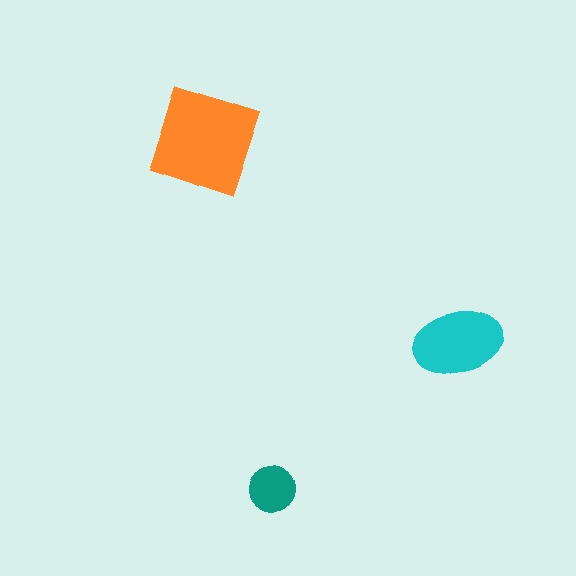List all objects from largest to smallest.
The orange diamond, the cyan ellipse, the teal circle.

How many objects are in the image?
There are 3 objects in the image.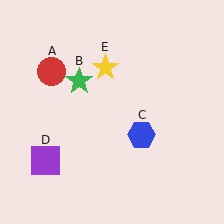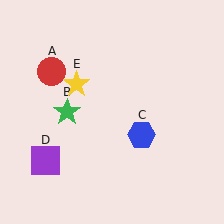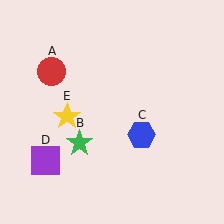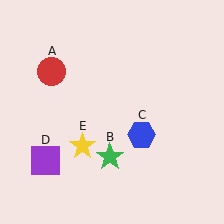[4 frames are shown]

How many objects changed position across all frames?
2 objects changed position: green star (object B), yellow star (object E).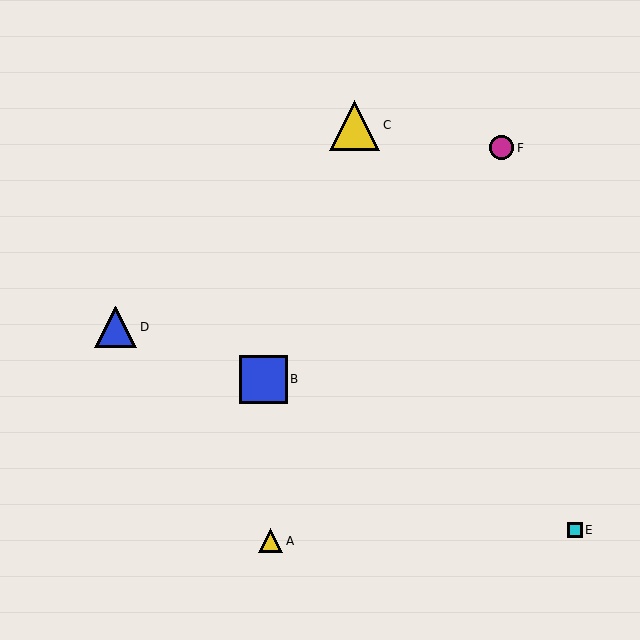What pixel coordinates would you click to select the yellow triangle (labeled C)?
Click at (355, 125) to select the yellow triangle C.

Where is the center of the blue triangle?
The center of the blue triangle is at (116, 327).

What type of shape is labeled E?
Shape E is a cyan square.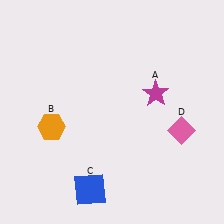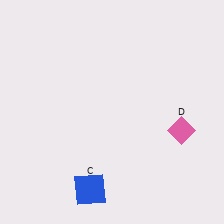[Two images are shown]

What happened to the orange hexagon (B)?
The orange hexagon (B) was removed in Image 2. It was in the bottom-left area of Image 1.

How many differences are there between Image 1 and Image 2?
There are 2 differences between the two images.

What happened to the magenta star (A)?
The magenta star (A) was removed in Image 2. It was in the top-right area of Image 1.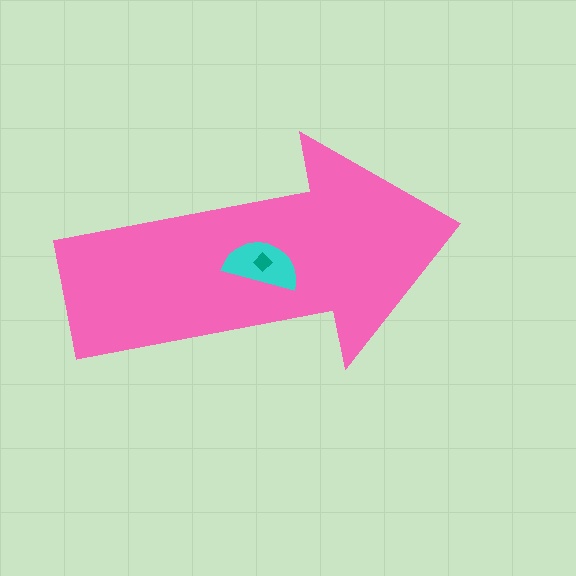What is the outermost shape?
The pink arrow.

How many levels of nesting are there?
3.